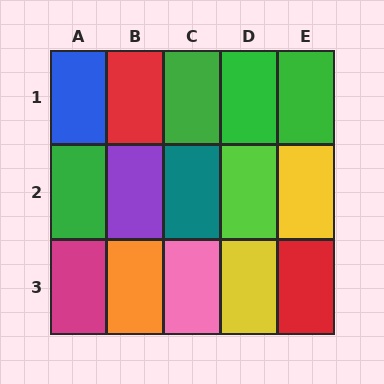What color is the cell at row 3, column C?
Pink.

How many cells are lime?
1 cell is lime.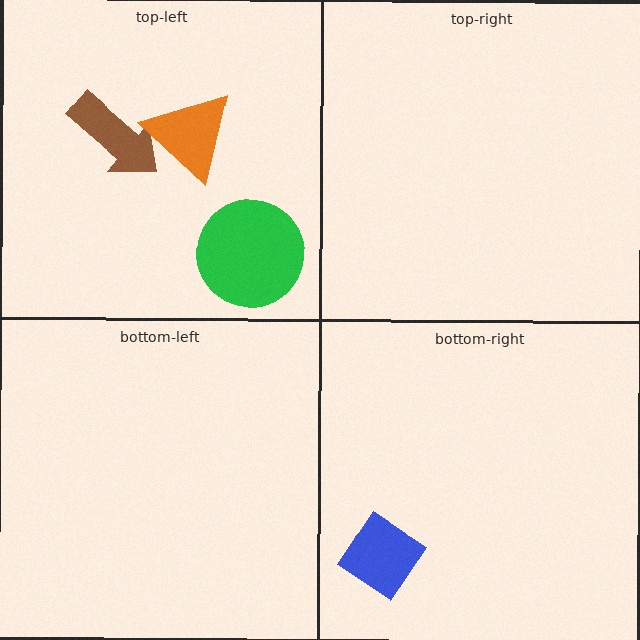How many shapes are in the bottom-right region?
1.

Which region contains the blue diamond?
The bottom-right region.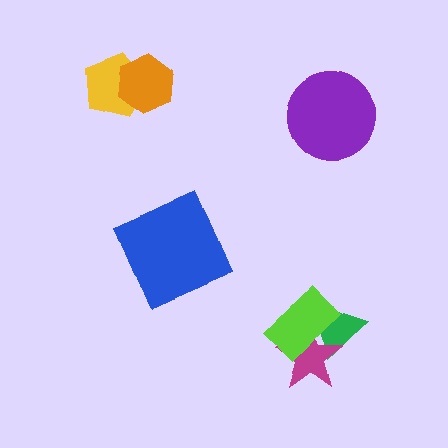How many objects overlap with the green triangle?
2 objects overlap with the green triangle.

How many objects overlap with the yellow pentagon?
1 object overlaps with the yellow pentagon.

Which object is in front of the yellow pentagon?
The orange hexagon is in front of the yellow pentagon.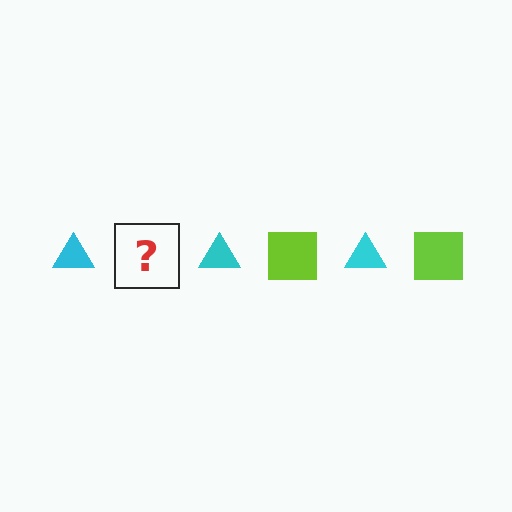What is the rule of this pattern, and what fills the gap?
The rule is that the pattern alternates between cyan triangle and lime square. The gap should be filled with a lime square.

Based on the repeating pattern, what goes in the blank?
The blank should be a lime square.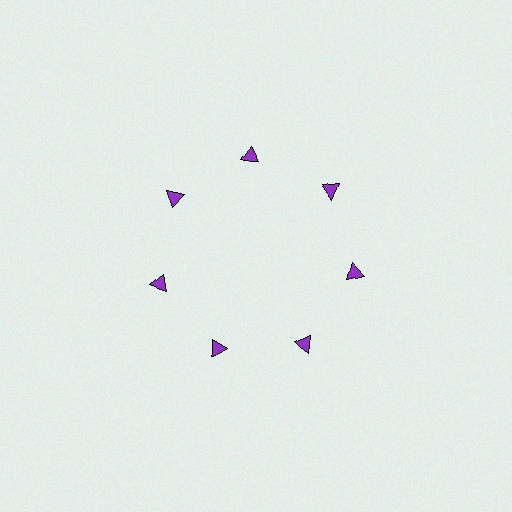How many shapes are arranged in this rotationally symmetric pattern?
There are 7 shapes, arranged in 7 groups of 1.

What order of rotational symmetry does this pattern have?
This pattern has 7-fold rotational symmetry.